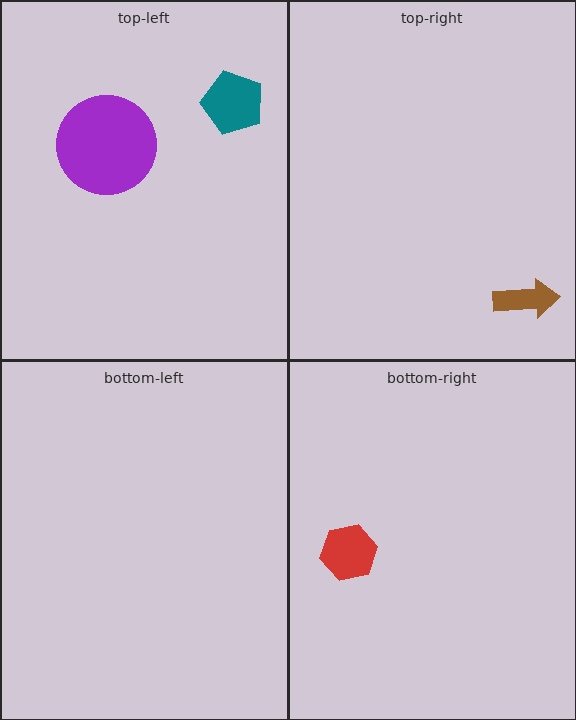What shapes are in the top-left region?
The teal pentagon, the purple circle.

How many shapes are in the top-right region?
1.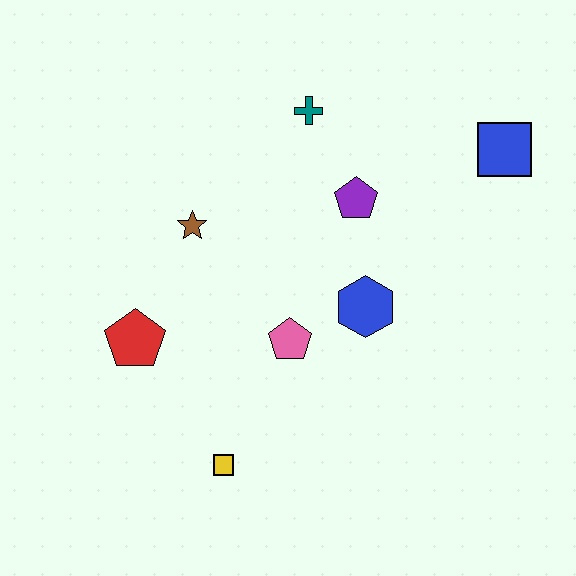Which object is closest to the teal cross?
The purple pentagon is closest to the teal cross.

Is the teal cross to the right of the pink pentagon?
Yes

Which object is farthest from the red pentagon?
The blue square is farthest from the red pentagon.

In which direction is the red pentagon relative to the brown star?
The red pentagon is below the brown star.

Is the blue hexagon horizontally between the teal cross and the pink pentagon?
No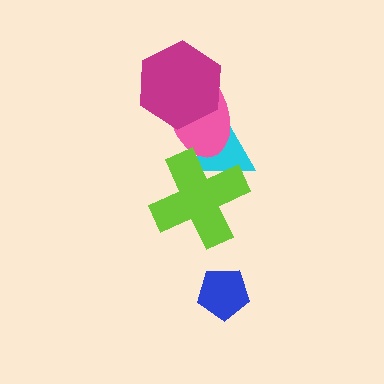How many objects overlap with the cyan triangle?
2 objects overlap with the cyan triangle.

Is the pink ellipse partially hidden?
Yes, it is partially covered by another shape.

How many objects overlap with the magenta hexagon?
1 object overlaps with the magenta hexagon.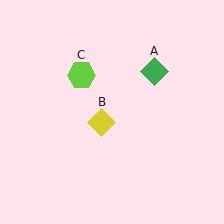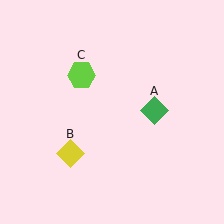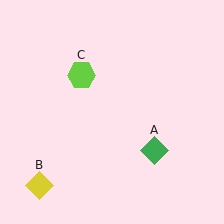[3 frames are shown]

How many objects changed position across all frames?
2 objects changed position: green diamond (object A), yellow diamond (object B).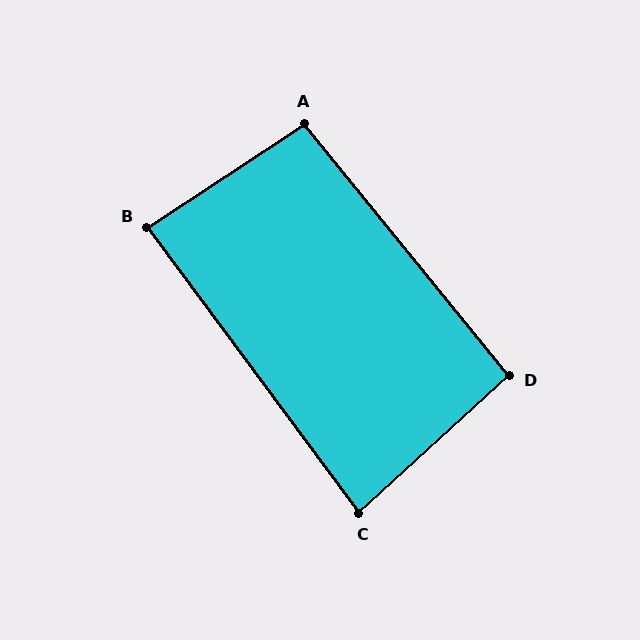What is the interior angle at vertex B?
Approximately 87 degrees (approximately right).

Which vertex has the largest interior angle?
A, at approximately 96 degrees.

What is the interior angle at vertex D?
Approximately 93 degrees (approximately right).